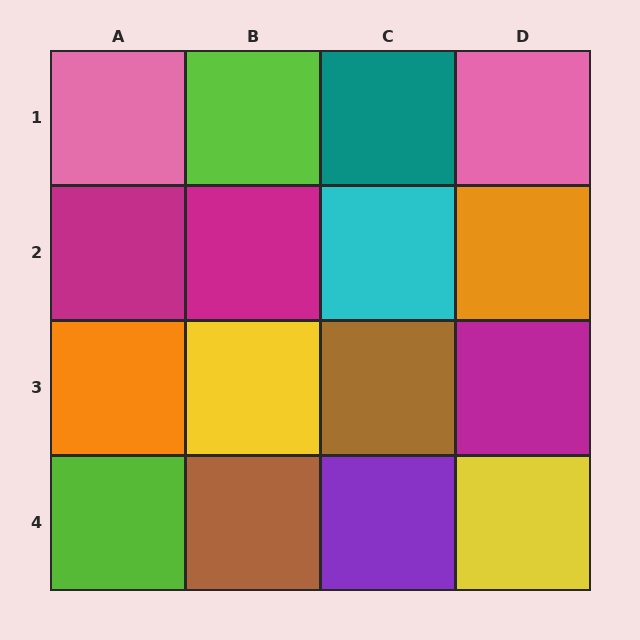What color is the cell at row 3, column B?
Yellow.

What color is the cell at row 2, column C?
Cyan.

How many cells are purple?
1 cell is purple.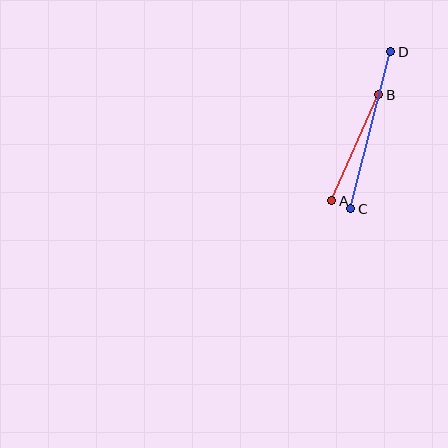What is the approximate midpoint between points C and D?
The midpoint is at approximately (371, 130) pixels.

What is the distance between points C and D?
The distance is approximately 162 pixels.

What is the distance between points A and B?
The distance is approximately 116 pixels.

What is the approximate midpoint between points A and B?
The midpoint is at approximately (355, 148) pixels.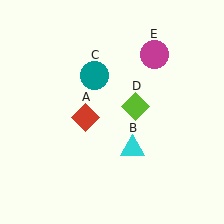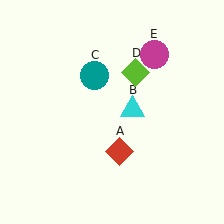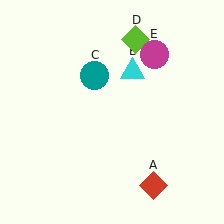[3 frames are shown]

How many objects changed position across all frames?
3 objects changed position: red diamond (object A), cyan triangle (object B), lime diamond (object D).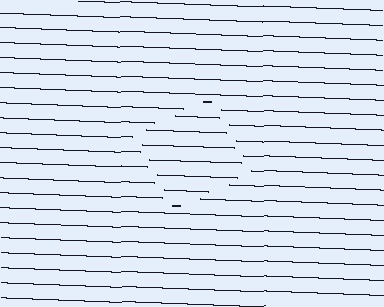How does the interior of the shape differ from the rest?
The interior of the shape contains the same grating, shifted by half a period — the contour is defined by the phase discontinuity where line-ends from the inner and outer gratings abut.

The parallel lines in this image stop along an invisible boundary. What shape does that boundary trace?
An illusory square. The interior of the shape contains the same grating, shifted by half a period — the contour is defined by the phase discontinuity where line-ends from the inner and outer gratings abut.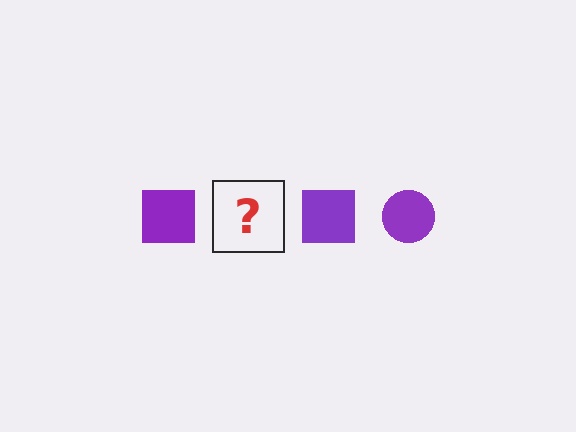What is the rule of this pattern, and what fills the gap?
The rule is that the pattern cycles through square, circle shapes in purple. The gap should be filled with a purple circle.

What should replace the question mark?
The question mark should be replaced with a purple circle.